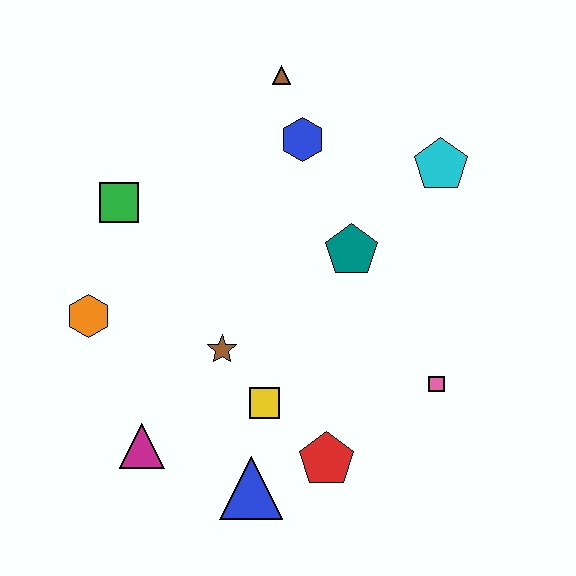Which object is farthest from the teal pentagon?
The magenta triangle is farthest from the teal pentagon.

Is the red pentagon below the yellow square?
Yes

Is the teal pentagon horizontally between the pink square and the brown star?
Yes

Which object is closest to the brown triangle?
The blue hexagon is closest to the brown triangle.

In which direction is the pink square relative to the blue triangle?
The pink square is to the right of the blue triangle.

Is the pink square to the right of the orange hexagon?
Yes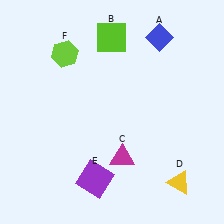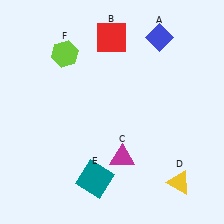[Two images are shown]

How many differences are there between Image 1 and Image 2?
There are 2 differences between the two images.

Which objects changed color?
B changed from lime to red. E changed from purple to teal.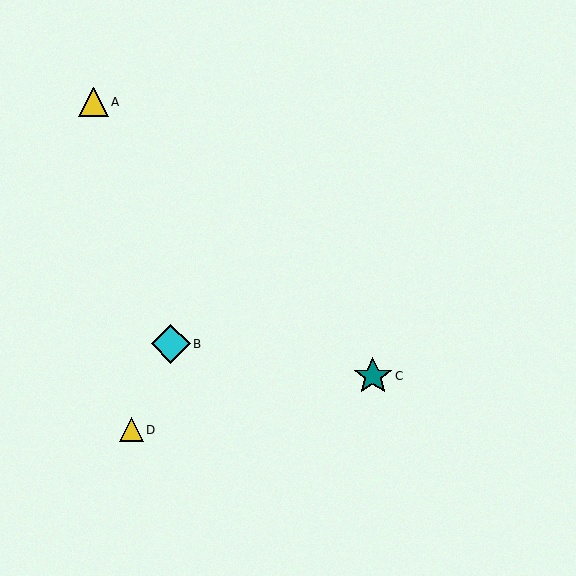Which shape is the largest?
The cyan diamond (labeled B) is the largest.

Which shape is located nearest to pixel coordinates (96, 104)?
The yellow triangle (labeled A) at (93, 102) is nearest to that location.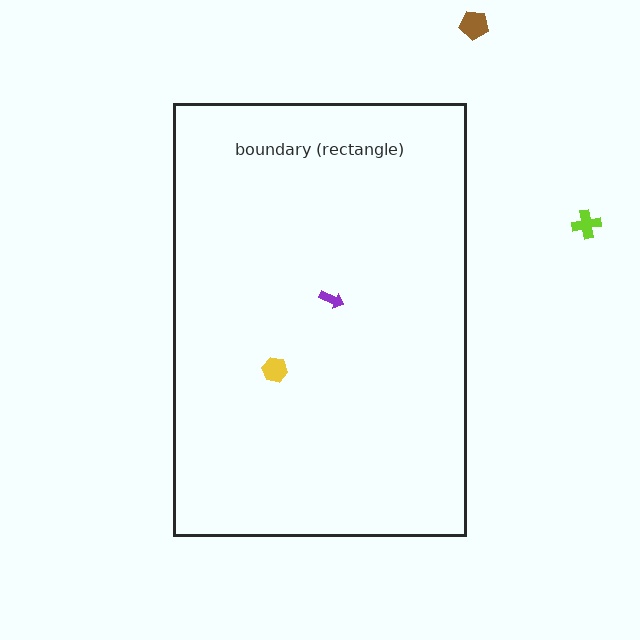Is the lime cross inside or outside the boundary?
Outside.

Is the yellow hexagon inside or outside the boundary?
Inside.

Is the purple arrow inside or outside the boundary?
Inside.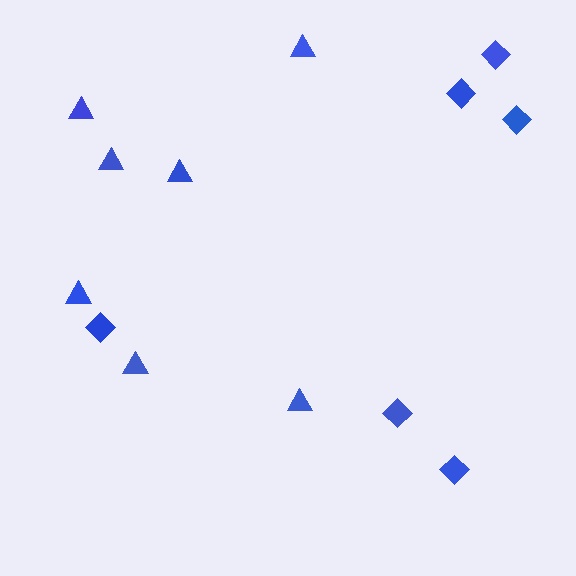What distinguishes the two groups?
There are 2 groups: one group of diamonds (6) and one group of triangles (7).